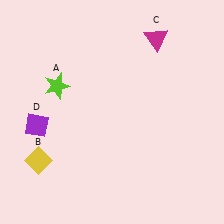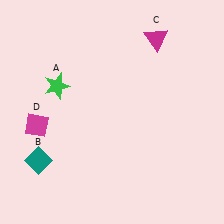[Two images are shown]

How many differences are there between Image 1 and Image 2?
There are 3 differences between the two images.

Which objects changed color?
A changed from lime to green. B changed from yellow to teal. D changed from purple to magenta.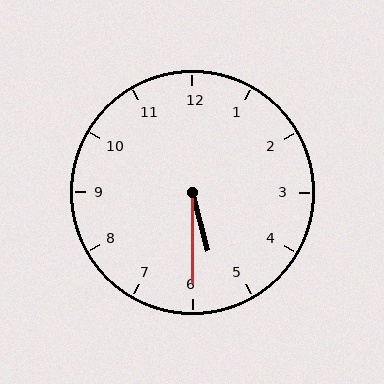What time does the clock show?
5:30.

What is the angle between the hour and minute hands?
Approximately 15 degrees.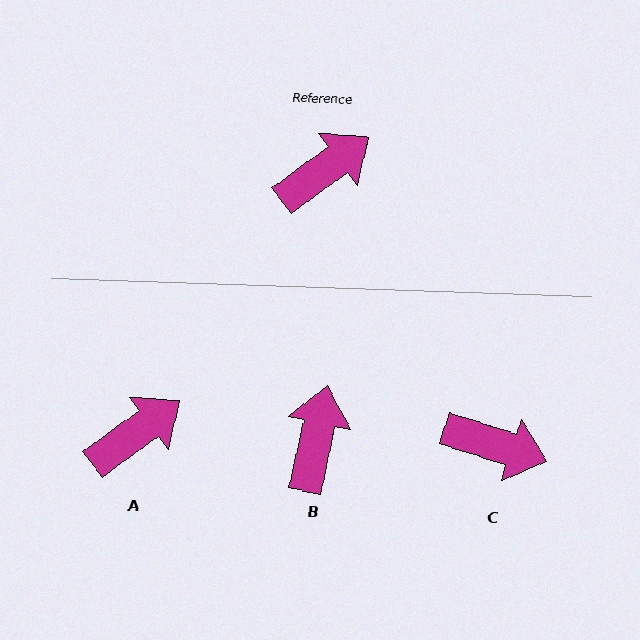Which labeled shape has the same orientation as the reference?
A.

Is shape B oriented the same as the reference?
No, it is off by about 42 degrees.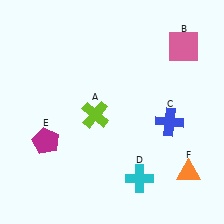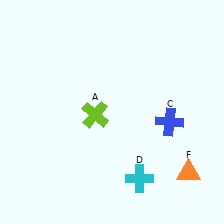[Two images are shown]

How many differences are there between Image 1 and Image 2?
There are 2 differences between the two images.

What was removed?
The magenta pentagon (E), the pink square (B) were removed in Image 2.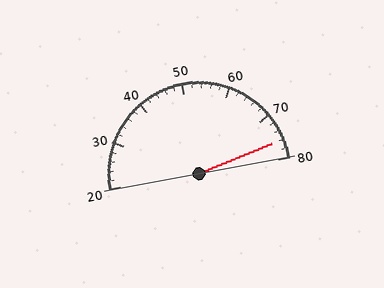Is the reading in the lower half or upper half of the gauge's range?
The reading is in the upper half of the range (20 to 80).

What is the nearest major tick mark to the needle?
The nearest major tick mark is 80.